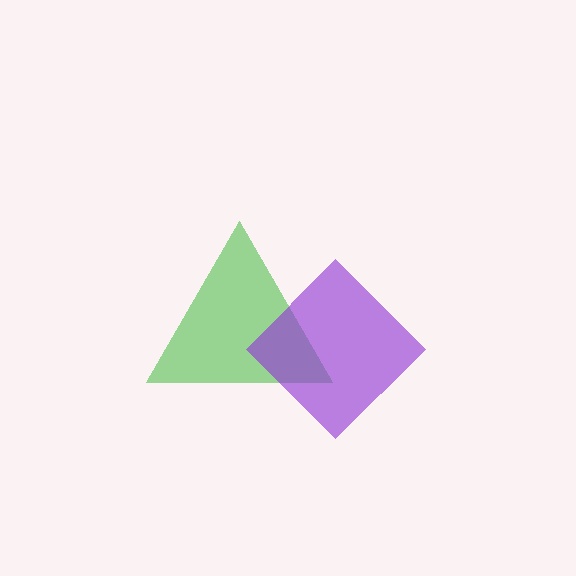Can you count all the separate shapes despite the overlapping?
Yes, there are 2 separate shapes.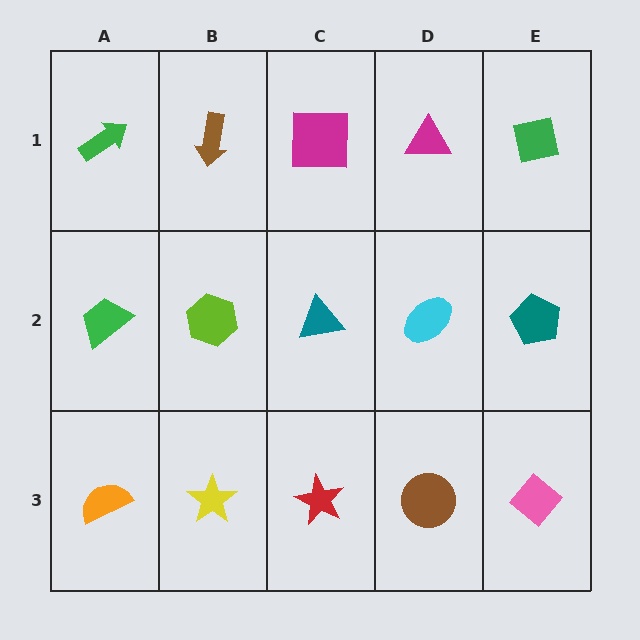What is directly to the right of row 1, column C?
A magenta triangle.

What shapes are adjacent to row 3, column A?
A green trapezoid (row 2, column A), a yellow star (row 3, column B).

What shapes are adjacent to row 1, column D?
A cyan ellipse (row 2, column D), a magenta square (row 1, column C), a green square (row 1, column E).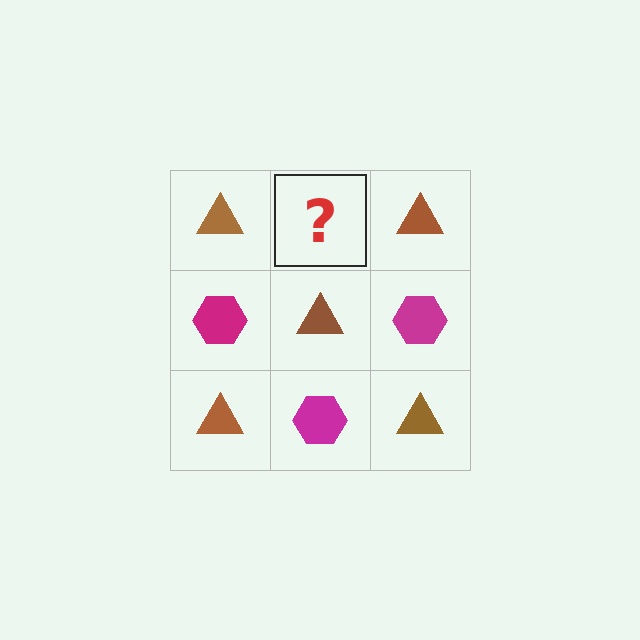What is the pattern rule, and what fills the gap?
The rule is that it alternates brown triangle and magenta hexagon in a checkerboard pattern. The gap should be filled with a magenta hexagon.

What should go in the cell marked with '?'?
The missing cell should contain a magenta hexagon.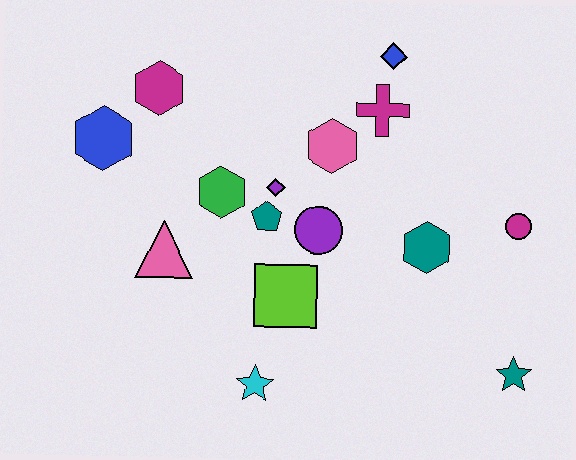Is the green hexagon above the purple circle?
Yes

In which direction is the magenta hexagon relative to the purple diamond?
The magenta hexagon is to the left of the purple diamond.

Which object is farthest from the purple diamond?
The teal star is farthest from the purple diamond.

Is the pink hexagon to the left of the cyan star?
No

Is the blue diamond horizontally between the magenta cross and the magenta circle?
Yes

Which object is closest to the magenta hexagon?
The blue hexagon is closest to the magenta hexagon.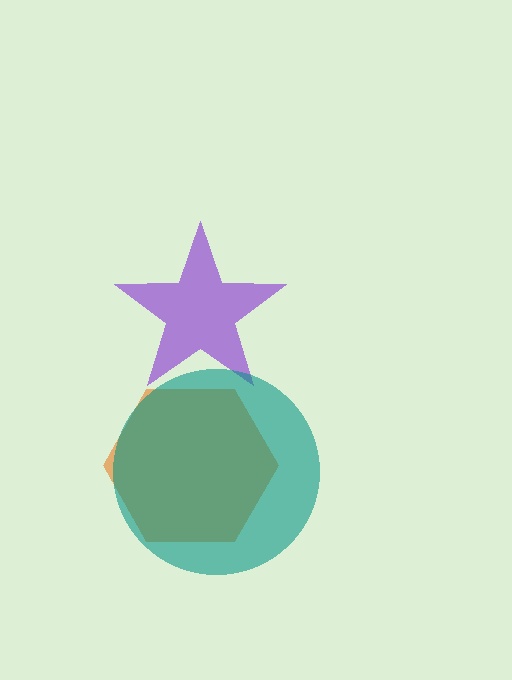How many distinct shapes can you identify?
There are 3 distinct shapes: a purple star, an orange hexagon, a teal circle.